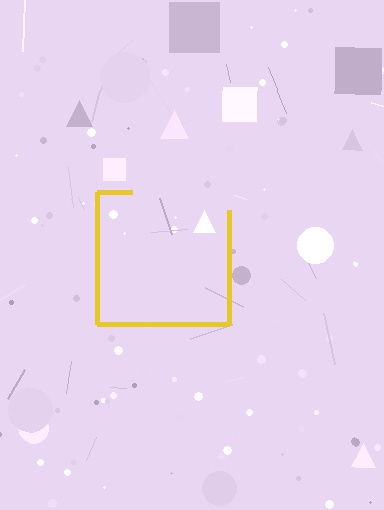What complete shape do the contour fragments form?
The contour fragments form a square.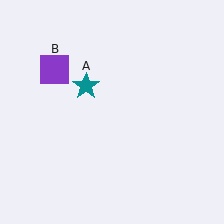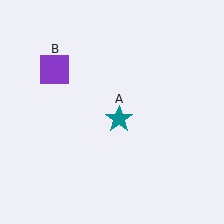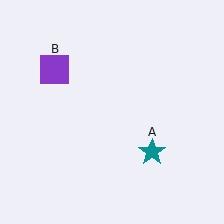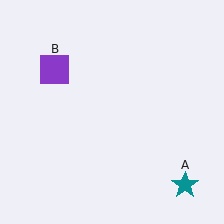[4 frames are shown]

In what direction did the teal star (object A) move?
The teal star (object A) moved down and to the right.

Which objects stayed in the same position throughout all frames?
Purple square (object B) remained stationary.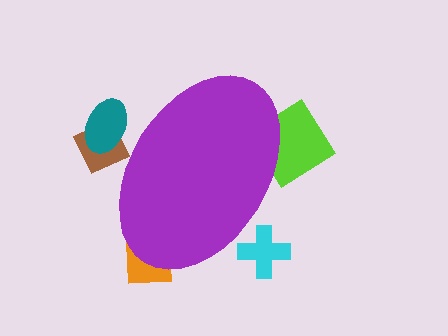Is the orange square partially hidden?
Yes, the orange square is partially hidden behind the purple ellipse.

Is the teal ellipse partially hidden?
Yes, the teal ellipse is partially hidden behind the purple ellipse.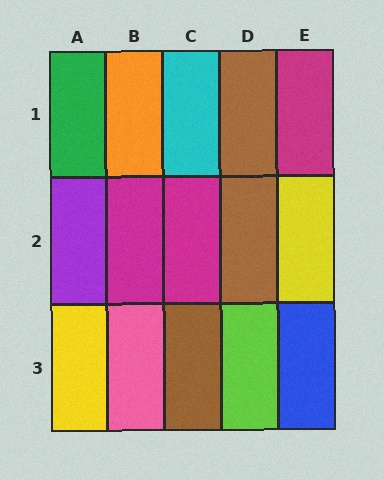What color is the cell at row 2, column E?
Yellow.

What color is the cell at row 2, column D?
Brown.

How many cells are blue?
1 cell is blue.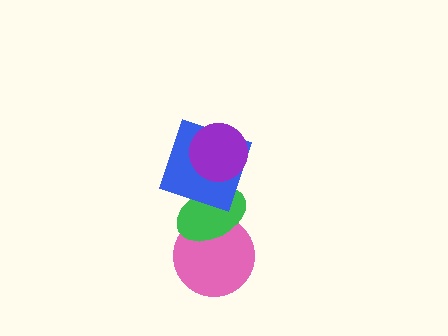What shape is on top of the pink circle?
The green ellipse is on top of the pink circle.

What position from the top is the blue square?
The blue square is 2nd from the top.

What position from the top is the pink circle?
The pink circle is 4th from the top.